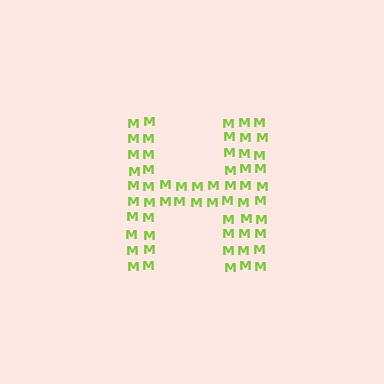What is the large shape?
The large shape is the letter H.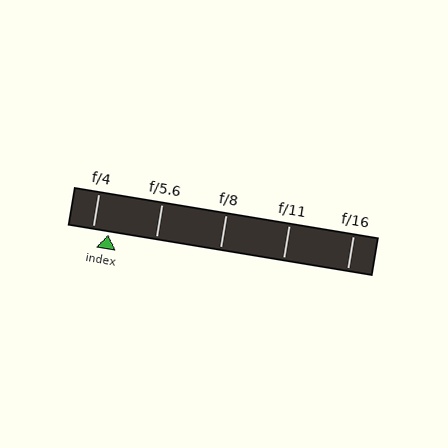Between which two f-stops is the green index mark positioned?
The index mark is between f/4 and f/5.6.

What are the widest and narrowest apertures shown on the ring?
The widest aperture shown is f/4 and the narrowest is f/16.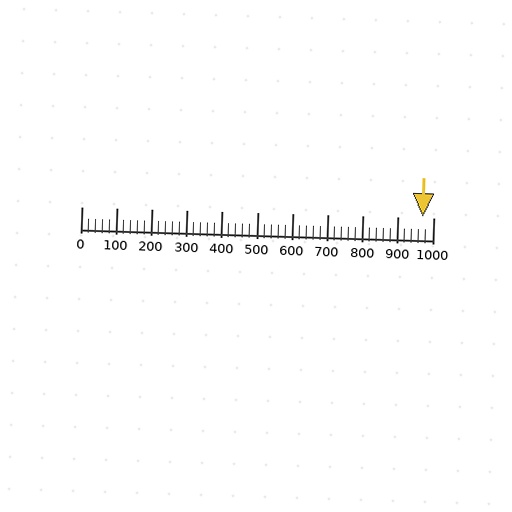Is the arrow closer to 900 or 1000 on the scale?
The arrow is closer to 1000.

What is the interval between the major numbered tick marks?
The major tick marks are spaced 100 units apart.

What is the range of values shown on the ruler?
The ruler shows values from 0 to 1000.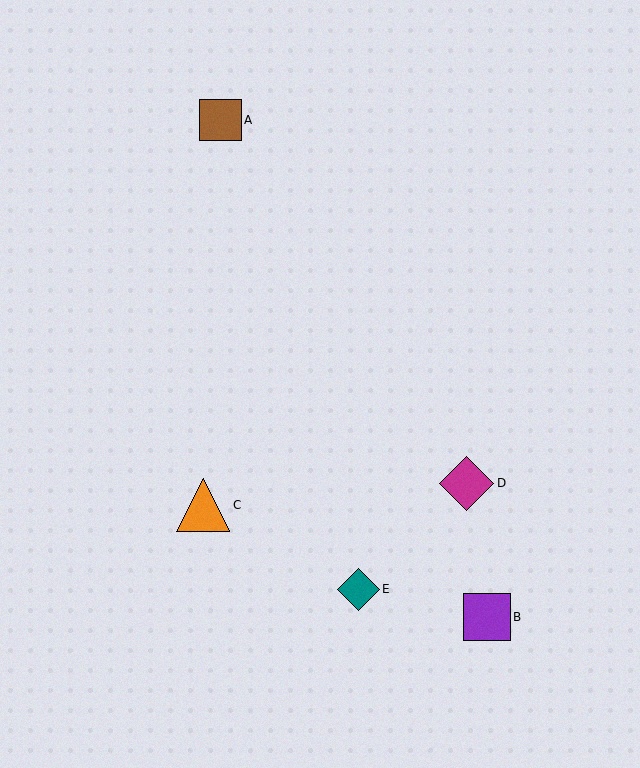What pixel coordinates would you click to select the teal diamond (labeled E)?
Click at (358, 589) to select the teal diamond E.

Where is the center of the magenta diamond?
The center of the magenta diamond is at (467, 483).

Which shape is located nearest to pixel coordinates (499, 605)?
The purple square (labeled B) at (487, 617) is nearest to that location.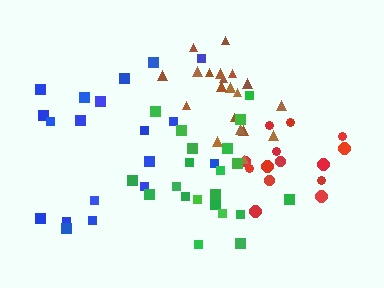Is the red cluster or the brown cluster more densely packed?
Brown.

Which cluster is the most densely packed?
Brown.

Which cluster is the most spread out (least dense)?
Blue.